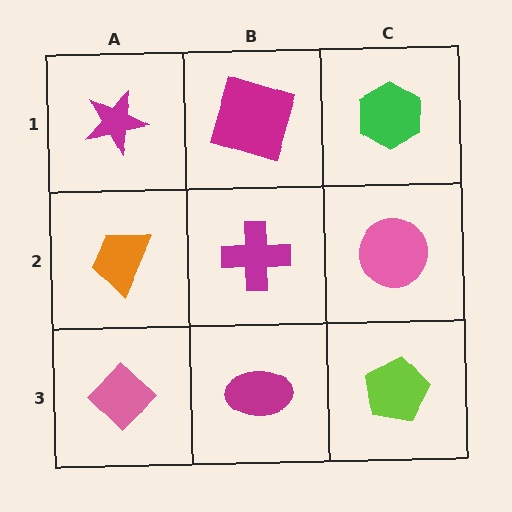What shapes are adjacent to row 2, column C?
A green hexagon (row 1, column C), a lime pentagon (row 3, column C), a magenta cross (row 2, column B).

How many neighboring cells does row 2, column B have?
4.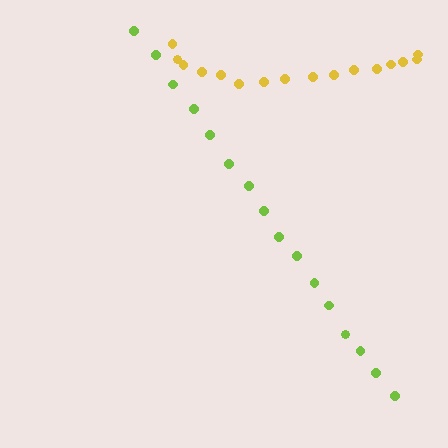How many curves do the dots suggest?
There are 2 distinct paths.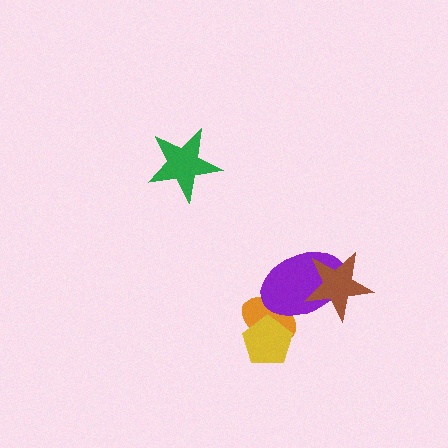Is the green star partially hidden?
No, no other shape covers it.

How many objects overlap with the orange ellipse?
2 objects overlap with the orange ellipse.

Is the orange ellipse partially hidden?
Yes, it is partially covered by another shape.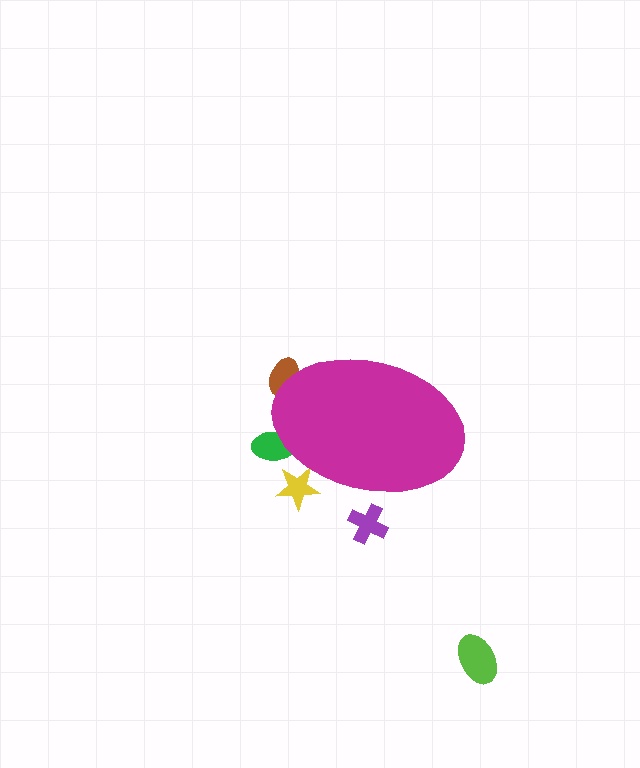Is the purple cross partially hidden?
Yes, the purple cross is partially hidden behind the magenta ellipse.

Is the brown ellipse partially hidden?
Yes, the brown ellipse is partially hidden behind the magenta ellipse.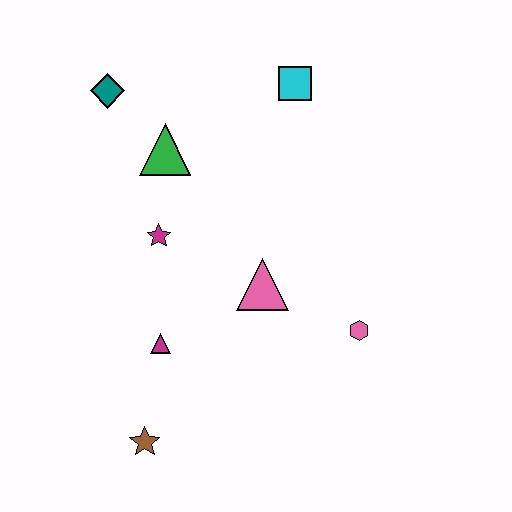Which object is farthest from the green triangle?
The brown star is farthest from the green triangle.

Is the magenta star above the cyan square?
No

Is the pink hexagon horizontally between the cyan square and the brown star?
No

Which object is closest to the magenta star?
The green triangle is closest to the magenta star.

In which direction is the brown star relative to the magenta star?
The brown star is below the magenta star.